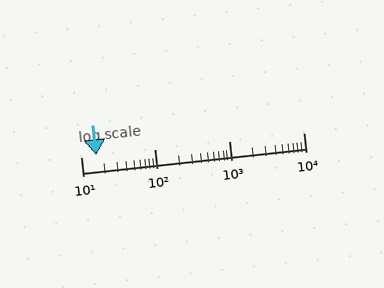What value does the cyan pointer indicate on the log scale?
The pointer indicates approximately 16.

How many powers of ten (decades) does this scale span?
The scale spans 3 decades, from 10 to 10000.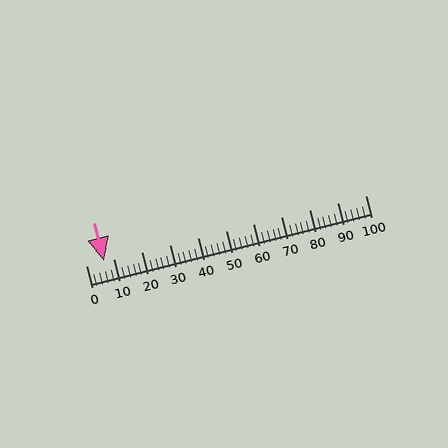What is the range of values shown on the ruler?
The ruler shows values from 0 to 100.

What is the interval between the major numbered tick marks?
The major tick marks are spaced 10 units apart.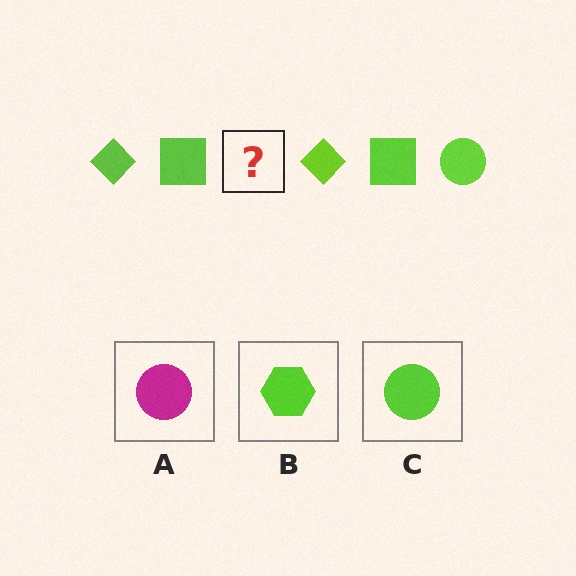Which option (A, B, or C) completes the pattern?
C.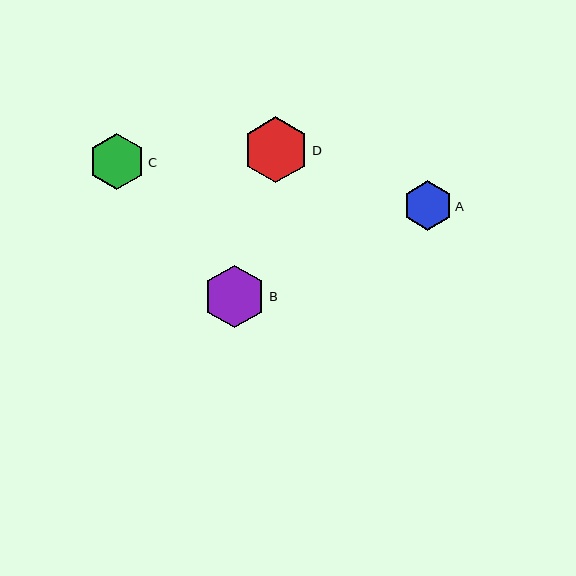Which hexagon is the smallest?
Hexagon A is the smallest with a size of approximately 49 pixels.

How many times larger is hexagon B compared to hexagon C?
Hexagon B is approximately 1.1 times the size of hexagon C.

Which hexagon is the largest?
Hexagon D is the largest with a size of approximately 66 pixels.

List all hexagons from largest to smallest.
From largest to smallest: D, B, C, A.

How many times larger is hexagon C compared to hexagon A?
Hexagon C is approximately 1.1 times the size of hexagon A.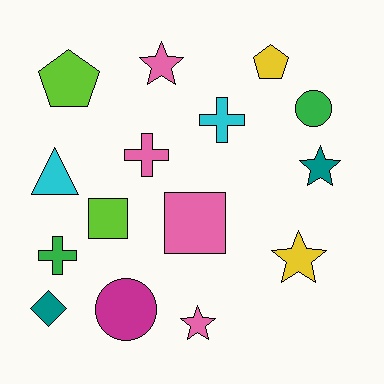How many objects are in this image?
There are 15 objects.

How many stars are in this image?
There are 4 stars.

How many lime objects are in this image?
There are 2 lime objects.